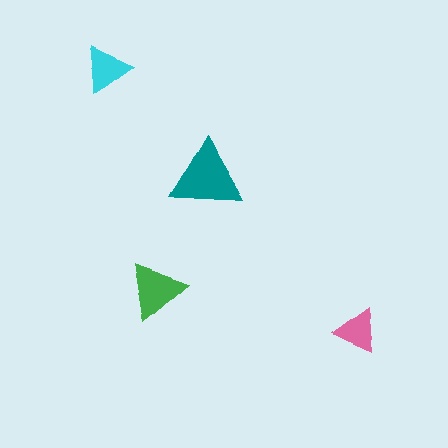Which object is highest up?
The cyan triangle is topmost.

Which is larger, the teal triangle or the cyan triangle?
The teal one.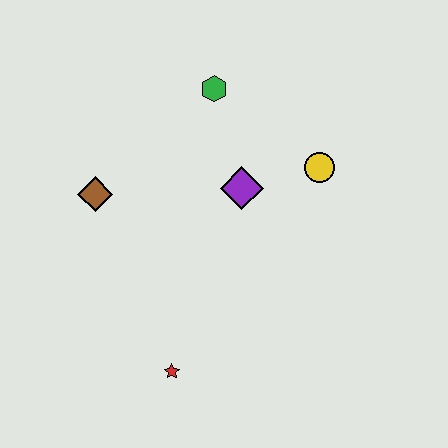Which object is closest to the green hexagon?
The purple diamond is closest to the green hexagon.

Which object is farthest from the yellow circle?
The red star is farthest from the yellow circle.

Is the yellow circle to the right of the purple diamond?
Yes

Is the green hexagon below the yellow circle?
No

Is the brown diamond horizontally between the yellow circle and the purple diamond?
No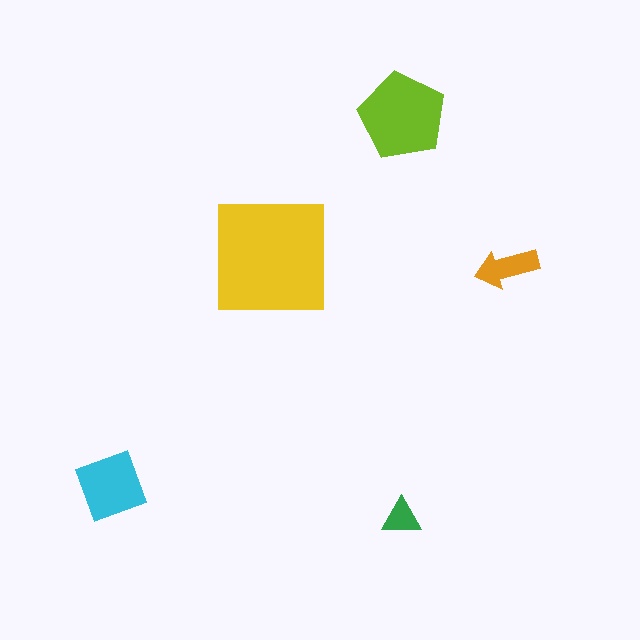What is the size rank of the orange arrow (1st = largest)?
4th.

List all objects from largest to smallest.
The yellow square, the lime pentagon, the cyan diamond, the orange arrow, the green triangle.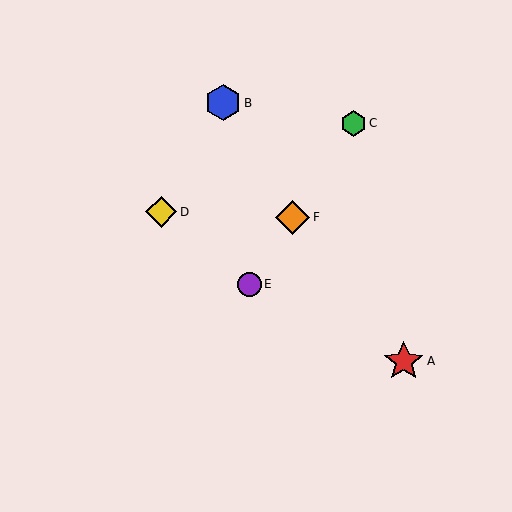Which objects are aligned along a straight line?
Objects C, E, F are aligned along a straight line.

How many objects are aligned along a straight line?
3 objects (C, E, F) are aligned along a straight line.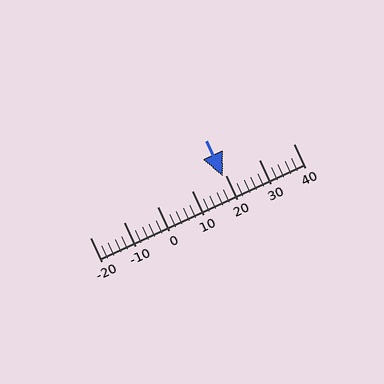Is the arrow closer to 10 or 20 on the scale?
The arrow is closer to 20.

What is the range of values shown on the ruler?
The ruler shows values from -20 to 40.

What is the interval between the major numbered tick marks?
The major tick marks are spaced 10 units apart.